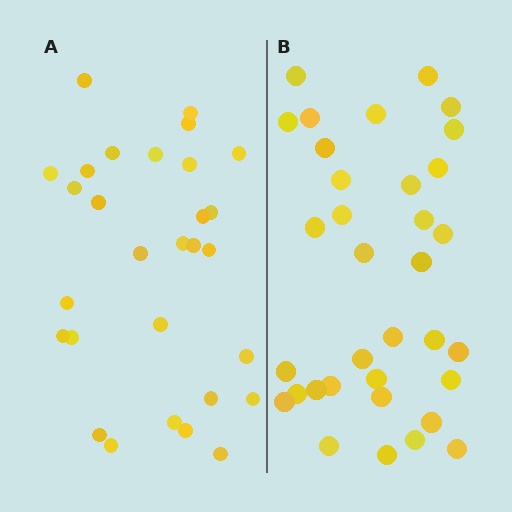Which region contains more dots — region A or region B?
Region B (the right region) has more dots.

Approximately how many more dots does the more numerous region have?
Region B has about 5 more dots than region A.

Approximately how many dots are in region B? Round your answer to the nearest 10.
About 30 dots. (The exact count is 34, which rounds to 30.)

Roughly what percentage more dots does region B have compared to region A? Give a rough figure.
About 15% more.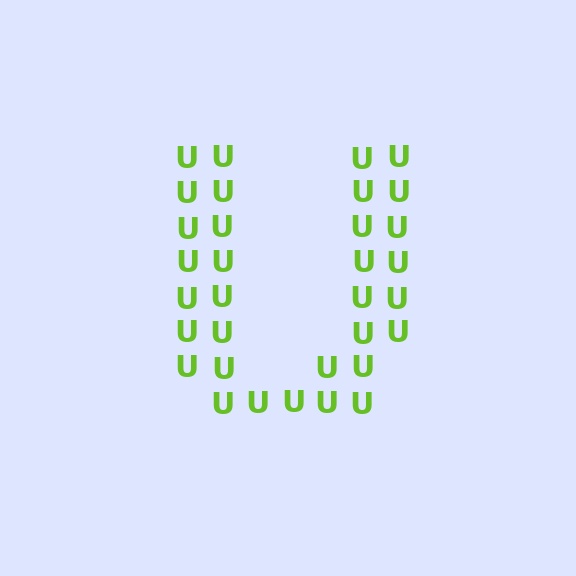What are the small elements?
The small elements are letter U's.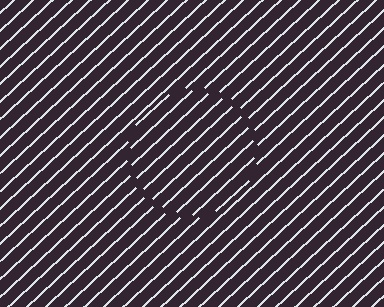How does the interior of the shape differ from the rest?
The interior of the shape contains the same grating, shifted by half a period — the contour is defined by the phase discontinuity where line-ends from the inner and outer gratings abut.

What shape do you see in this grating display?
An illusory circle. The interior of the shape contains the same grating, shifted by half a period — the contour is defined by the phase discontinuity where line-ends from the inner and outer gratings abut.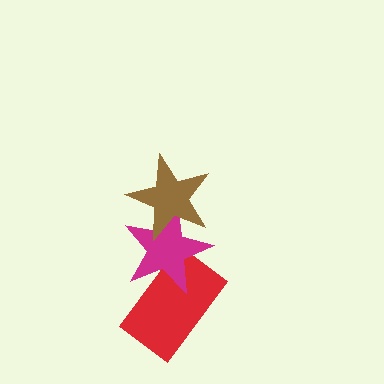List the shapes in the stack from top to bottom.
From top to bottom: the brown star, the magenta star, the red rectangle.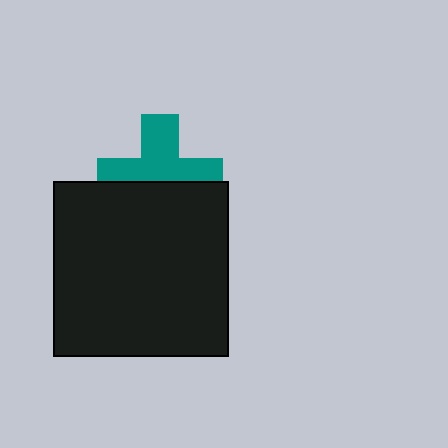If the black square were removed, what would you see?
You would see the complete teal cross.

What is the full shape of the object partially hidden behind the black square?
The partially hidden object is a teal cross.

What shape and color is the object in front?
The object in front is a black square.